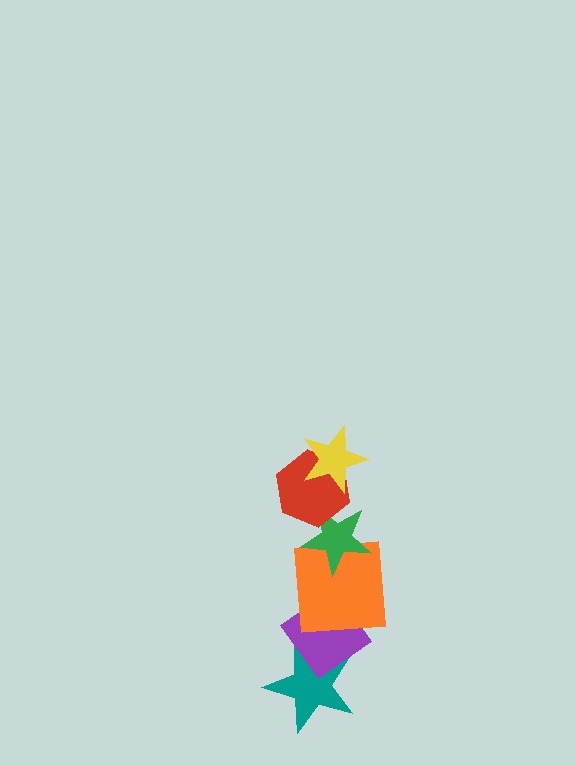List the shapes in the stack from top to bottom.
From top to bottom: the yellow star, the red hexagon, the green star, the orange square, the purple diamond, the teal star.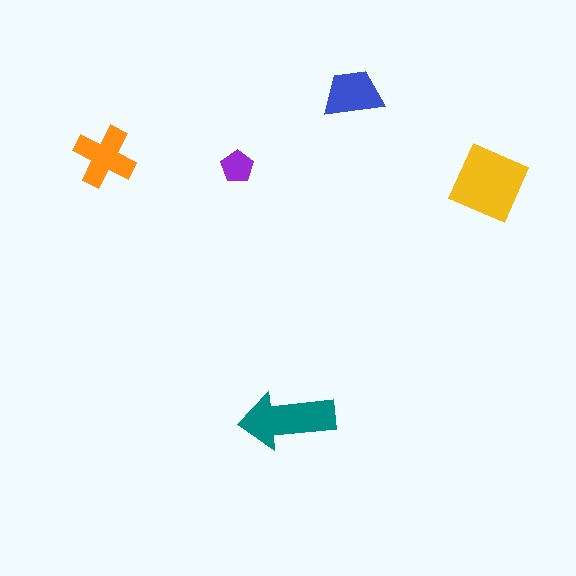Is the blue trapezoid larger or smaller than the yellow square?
Smaller.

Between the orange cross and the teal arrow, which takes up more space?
The teal arrow.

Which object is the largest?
The yellow square.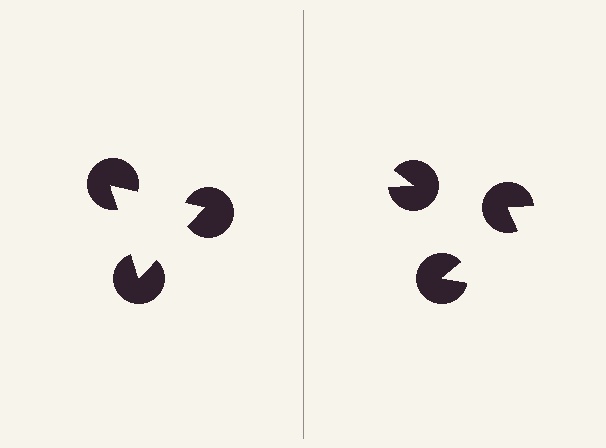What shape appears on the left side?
An illusory triangle.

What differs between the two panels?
The pac-man discs are positioned identically on both sides; only the wedge orientations differ. On the left they align to a triangle; on the right they are misaligned.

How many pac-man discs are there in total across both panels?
6 — 3 on each side.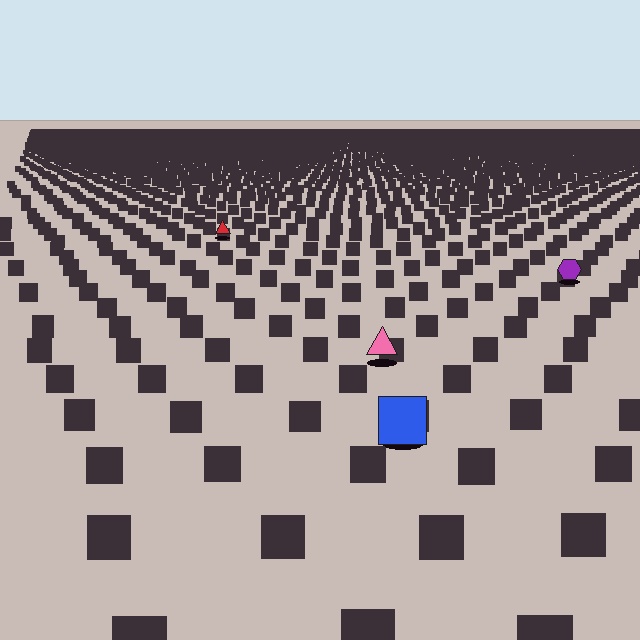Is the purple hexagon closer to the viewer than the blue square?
No. The blue square is closer — you can tell from the texture gradient: the ground texture is coarser near it.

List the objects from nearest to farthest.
From nearest to farthest: the blue square, the pink triangle, the purple hexagon, the red triangle.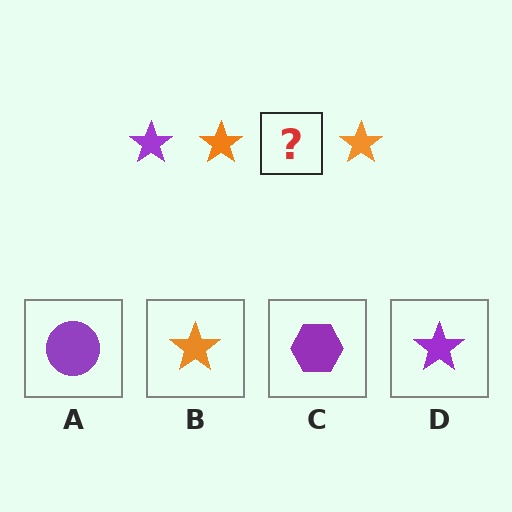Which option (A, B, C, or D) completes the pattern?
D.